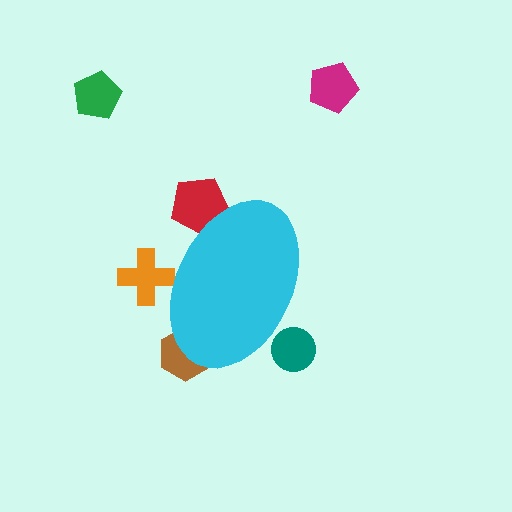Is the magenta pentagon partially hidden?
No, the magenta pentagon is fully visible.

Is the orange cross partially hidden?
Yes, the orange cross is partially hidden behind the cyan ellipse.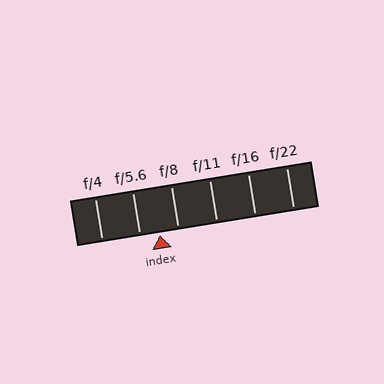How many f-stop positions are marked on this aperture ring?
There are 6 f-stop positions marked.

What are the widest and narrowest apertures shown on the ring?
The widest aperture shown is f/4 and the narrowest is f/22.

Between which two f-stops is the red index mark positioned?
The index mark is between f/5.6 and f/8.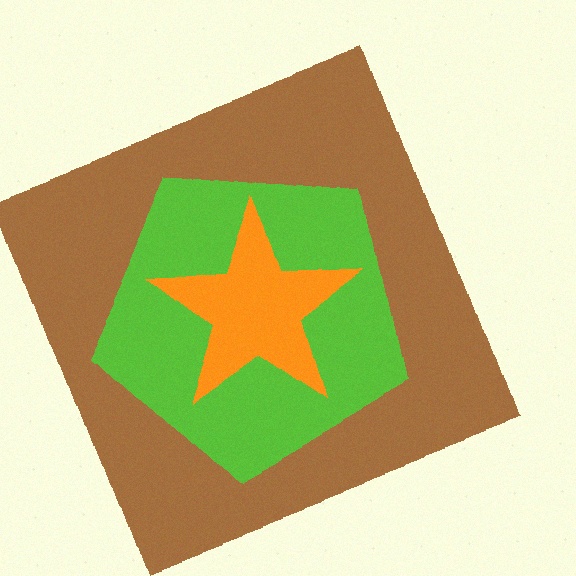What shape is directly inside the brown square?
The lime pentagon.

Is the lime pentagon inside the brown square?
Yes.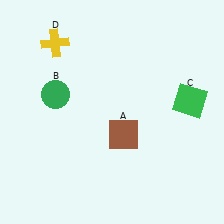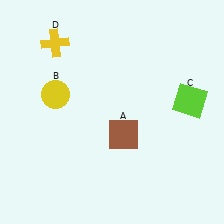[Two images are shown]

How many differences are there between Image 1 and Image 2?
There are 2 differences between the two images.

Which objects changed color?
B changed from green to yellow. C changed from green to lime.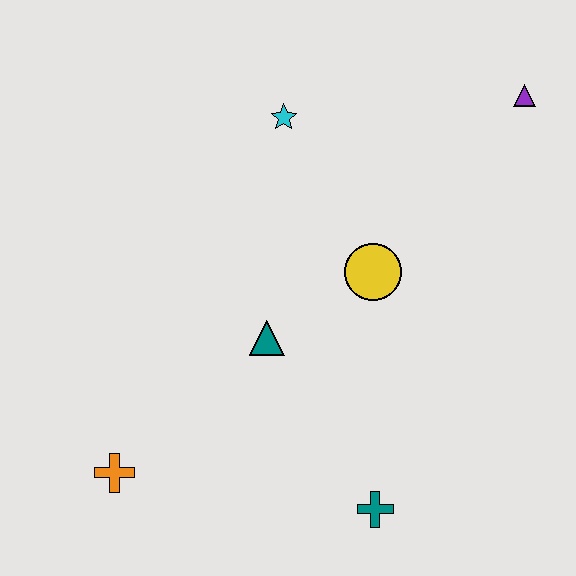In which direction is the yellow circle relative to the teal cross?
The yellow circle is above the teal cross.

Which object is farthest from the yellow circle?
The orange cross is farthest from the yellow circle.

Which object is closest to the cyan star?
The yellow circle is closest to the cyan star.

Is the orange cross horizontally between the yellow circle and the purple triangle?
No